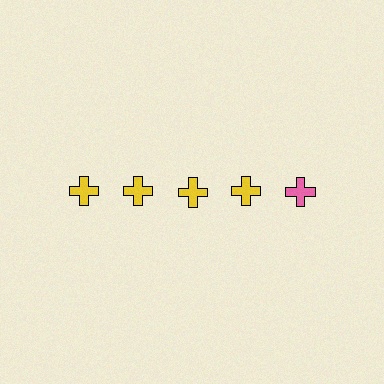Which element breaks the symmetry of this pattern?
The pink cross in the top row, rightmost column breaks the symmetry. All other shapes are yellow crosses.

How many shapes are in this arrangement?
There are 5 shapes arranged in a grid pattern.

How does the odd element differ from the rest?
It has a different color: pink instead of yellow.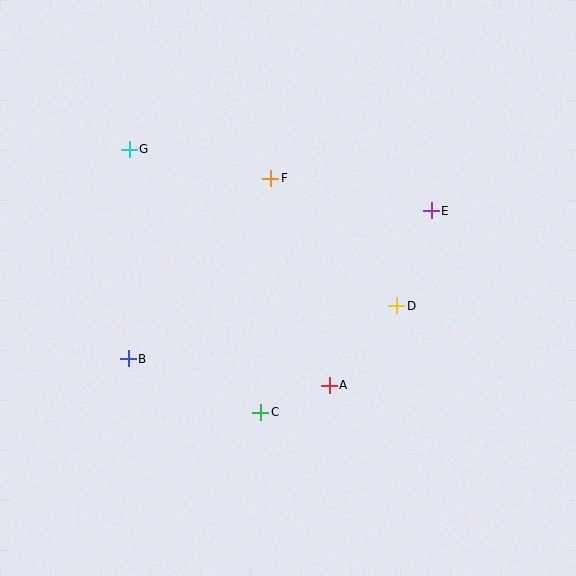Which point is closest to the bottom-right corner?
Point A is closest to the bottom-right corner.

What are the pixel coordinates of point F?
Point F is at (271, 178).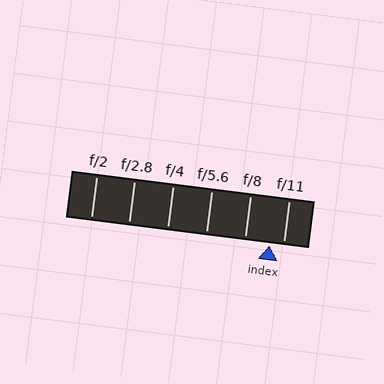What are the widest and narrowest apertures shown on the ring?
The widest aperture shown is f/2 and the narrowest is f/11.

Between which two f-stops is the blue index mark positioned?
The index mark is between f/8 and f/11.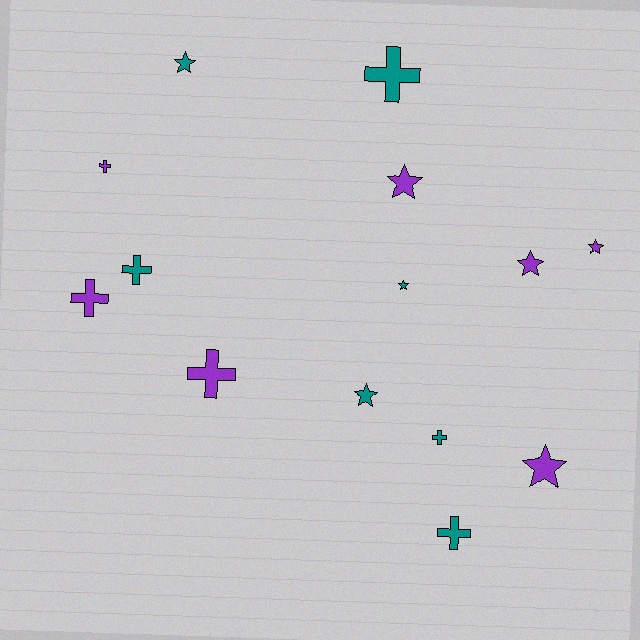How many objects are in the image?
There are 14 objects.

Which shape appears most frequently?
Cross, with 7 objects.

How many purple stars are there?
There are 4 purple stars.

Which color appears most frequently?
Purple, with 7 objects.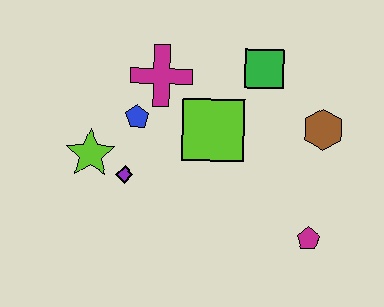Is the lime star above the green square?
No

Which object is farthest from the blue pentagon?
The magenta pentagon is farthest from the blue pentagon.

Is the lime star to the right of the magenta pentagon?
No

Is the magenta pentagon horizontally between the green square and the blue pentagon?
No